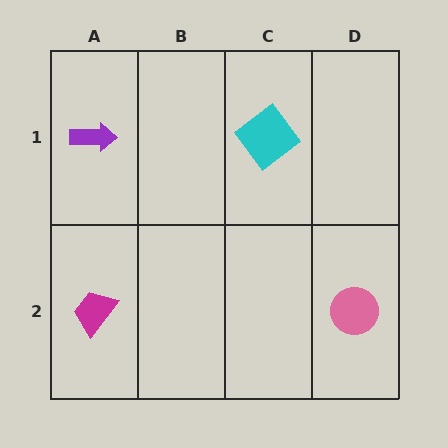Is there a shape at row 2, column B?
No, that cell is empty.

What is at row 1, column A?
A purple arrow.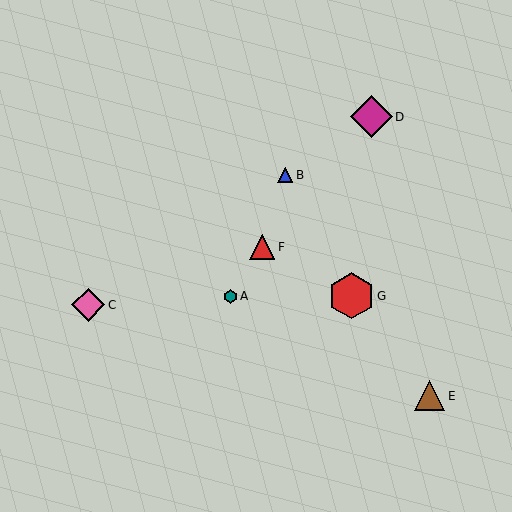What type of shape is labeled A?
Shape A is a teal hexagon.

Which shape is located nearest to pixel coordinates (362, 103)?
The magenta diamond (labeled D) at (371, 117) is nearest to that location.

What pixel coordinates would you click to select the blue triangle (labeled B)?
Click at (285, 175) to select the blue triangle B.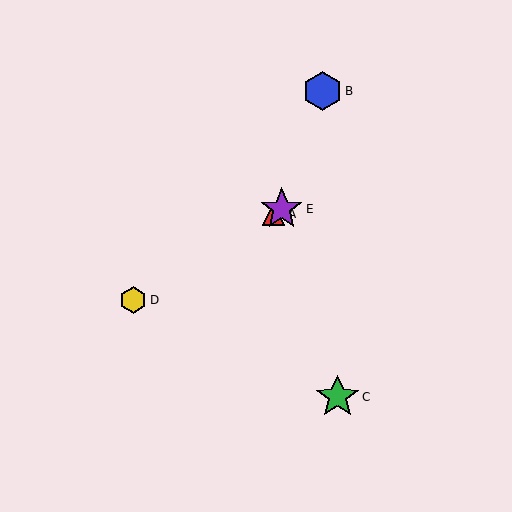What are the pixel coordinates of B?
Object B is at (322, 91).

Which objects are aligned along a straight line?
Objects A, D, E are aligned along a straight line.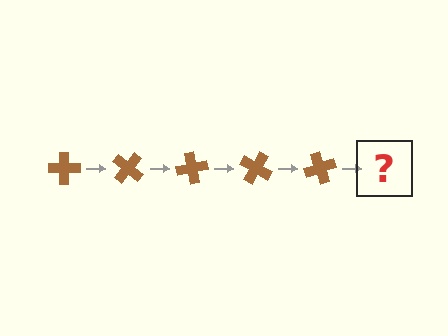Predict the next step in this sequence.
The next step is a brown cross rotated 200 degrees.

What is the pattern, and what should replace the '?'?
The pattern is that the cross rotates 40 degrees each step. The '?' should be a brown cross rotated 200 degrees.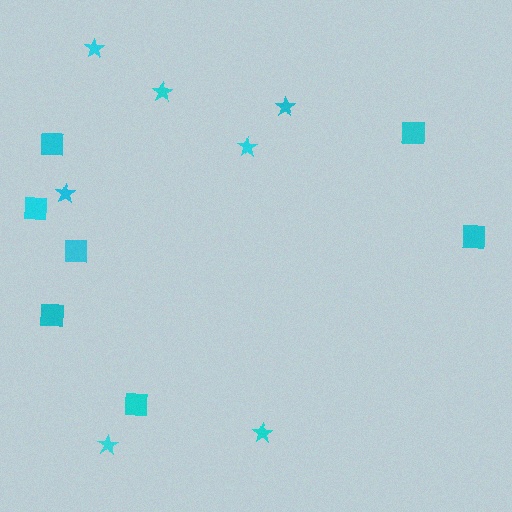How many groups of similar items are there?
There are 2 groups: one group of stars (7) and one group of squares (7).